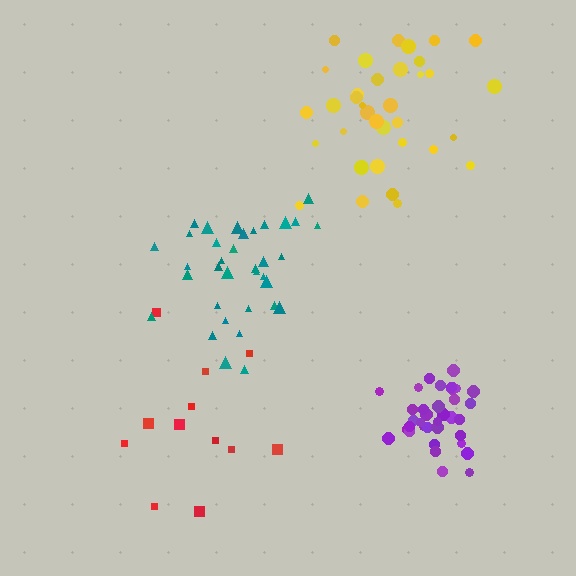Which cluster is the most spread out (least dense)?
Red.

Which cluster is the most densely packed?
Purple.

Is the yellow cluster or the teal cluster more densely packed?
Teal.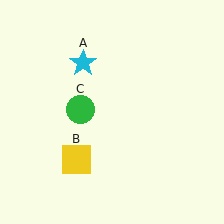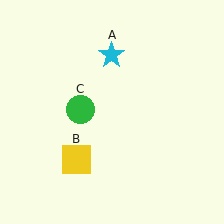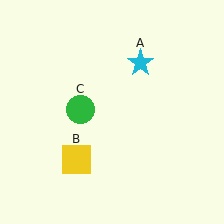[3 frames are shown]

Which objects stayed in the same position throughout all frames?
Yellow square (object B) and green circle (object C) remained stationary.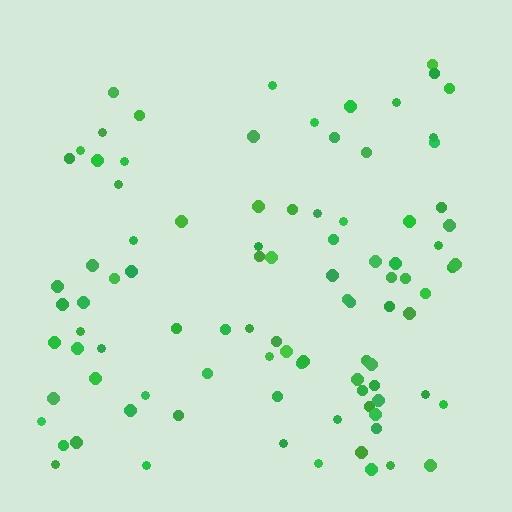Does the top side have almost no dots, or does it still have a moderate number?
Still a moderate number, just noticeably fewer than the bottom.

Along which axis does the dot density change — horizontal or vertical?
Vertical.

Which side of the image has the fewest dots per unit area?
The top.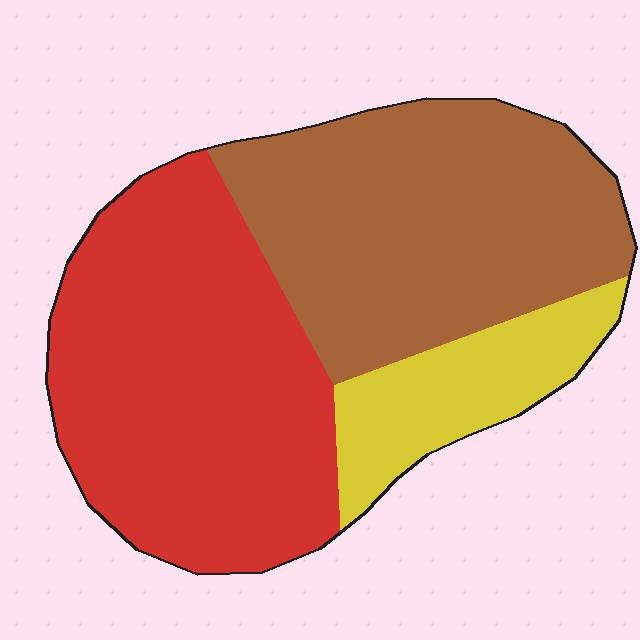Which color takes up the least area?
Yellow, at roughly 15%.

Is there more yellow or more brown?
Brown.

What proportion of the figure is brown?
Brown covers roughly 40% of the figure.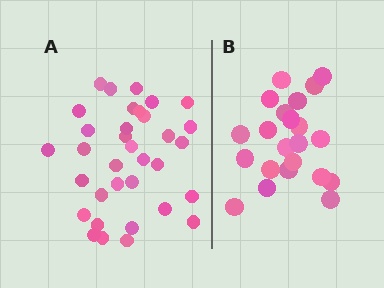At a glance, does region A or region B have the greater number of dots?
Region A (the left region) has more dots.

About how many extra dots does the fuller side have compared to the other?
Region A has roughly 12 or so more dots than region B.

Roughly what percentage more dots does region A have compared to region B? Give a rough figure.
About 55% more.